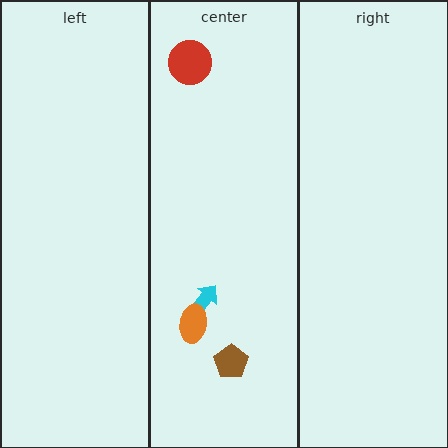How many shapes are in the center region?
4.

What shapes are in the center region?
The brown pentagon, the red circle, the cyan arrow, the orange ellipse.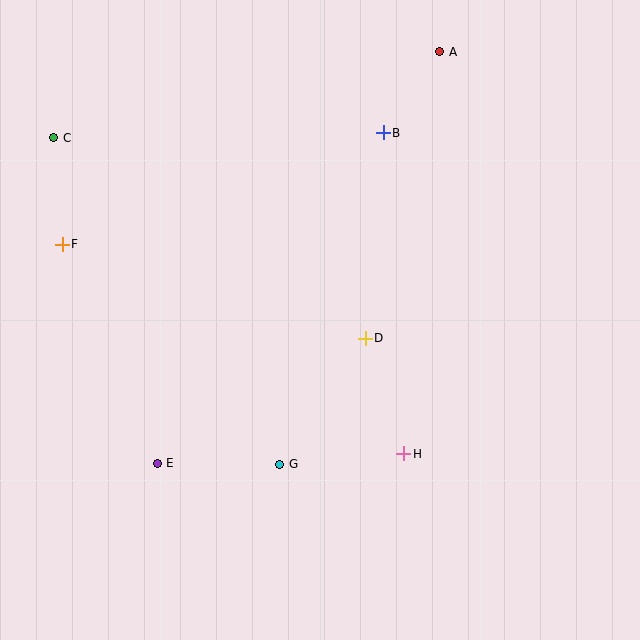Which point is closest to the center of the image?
Point D at (365, 338) is closest to the center.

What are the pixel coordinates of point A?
Point A is at (440, 52).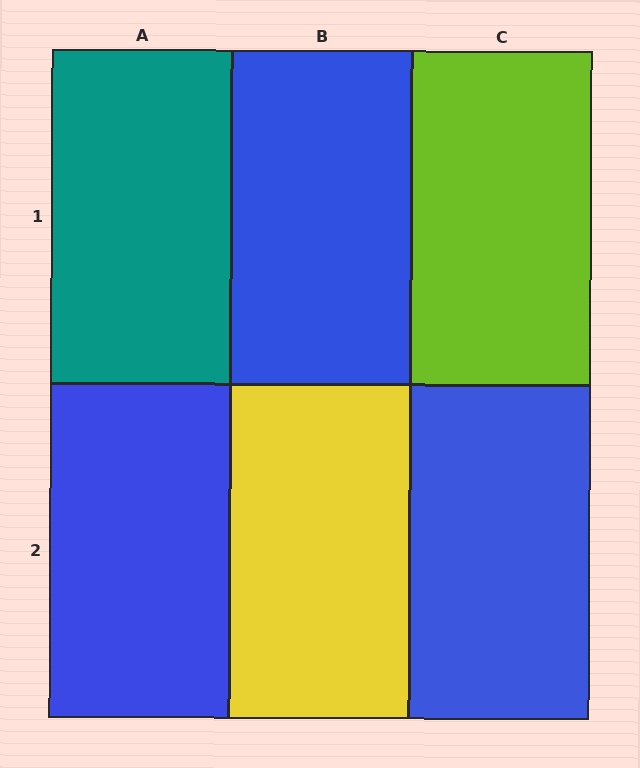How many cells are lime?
1 cell is lime.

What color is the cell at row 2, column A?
Blue.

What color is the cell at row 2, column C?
Blue.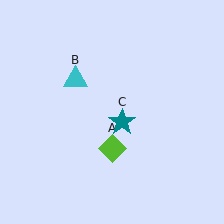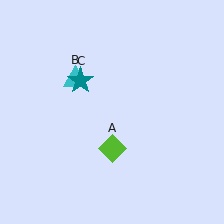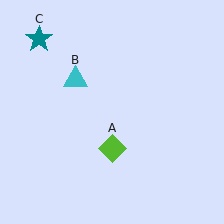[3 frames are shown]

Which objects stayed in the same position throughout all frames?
Lime diamond (object A) and cyan triangle (object B) remained stationary.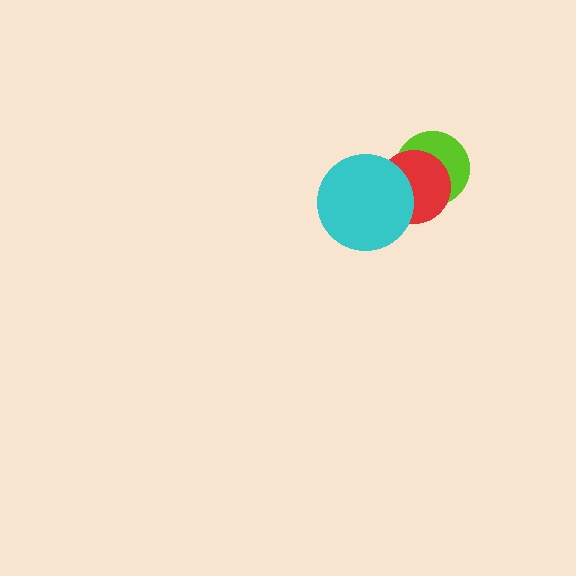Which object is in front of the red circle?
The cyan circle is in front of the red circle.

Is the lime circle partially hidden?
Yes, it is partially covered by another shape.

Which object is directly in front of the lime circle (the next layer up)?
The red circle is directly in front of the lime circle.